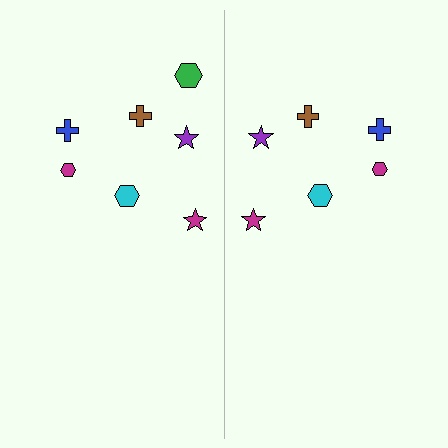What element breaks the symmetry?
A green hexagon is missing from the right side.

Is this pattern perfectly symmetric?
No, the pattern is not perfectly symmetric. A green hexagon is missing from the right side.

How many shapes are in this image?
There are 13 shapes in this image.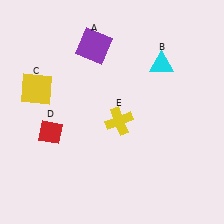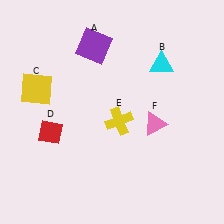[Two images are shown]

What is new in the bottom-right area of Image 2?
A pink triangle (F) was added in the bottom-right area of Image 2.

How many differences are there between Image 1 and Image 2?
There is 1 difference between the two images.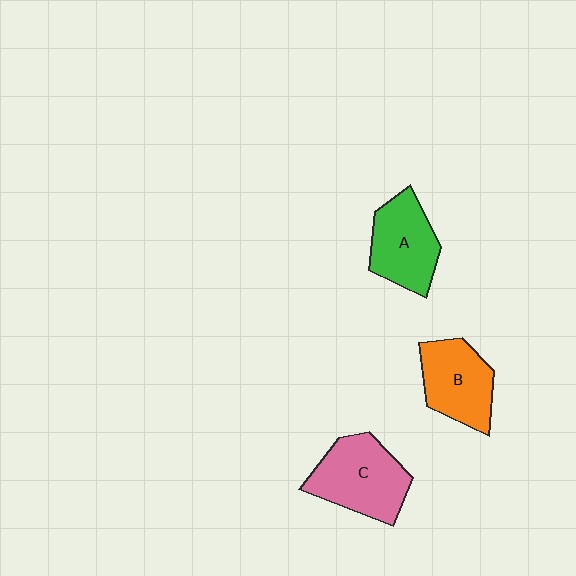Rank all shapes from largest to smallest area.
From largest to smallest: C (pink), A (green), B (orange).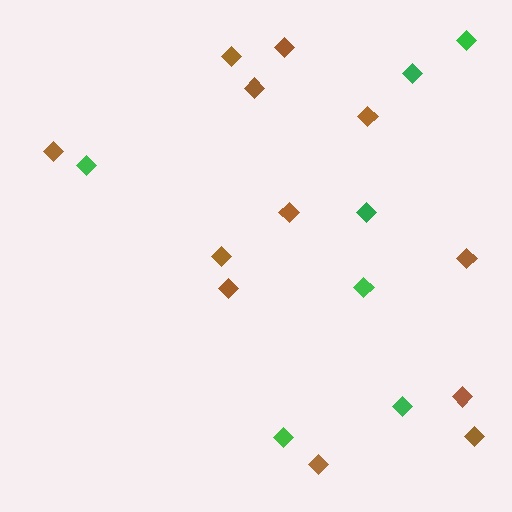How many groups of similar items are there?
There are 2 groups: one group of brown diamonds (12) and one group of green diamonds (7).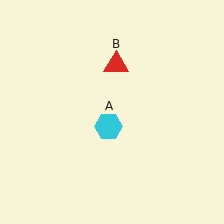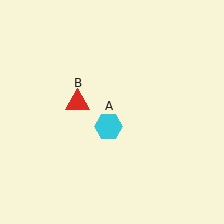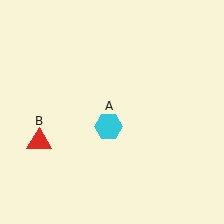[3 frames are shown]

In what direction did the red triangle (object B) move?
The red triangle (object B) moved down and to the left.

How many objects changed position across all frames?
1 object changed position: red triangle (object B).